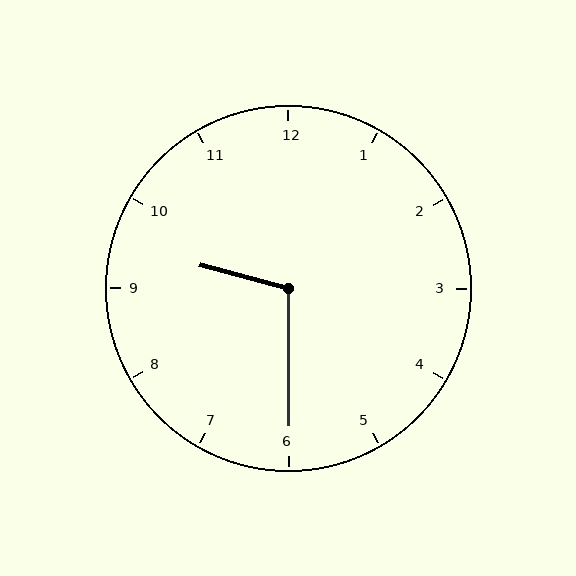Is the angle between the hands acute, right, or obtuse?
It is obtuse.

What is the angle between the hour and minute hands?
Approximately 105 degrees.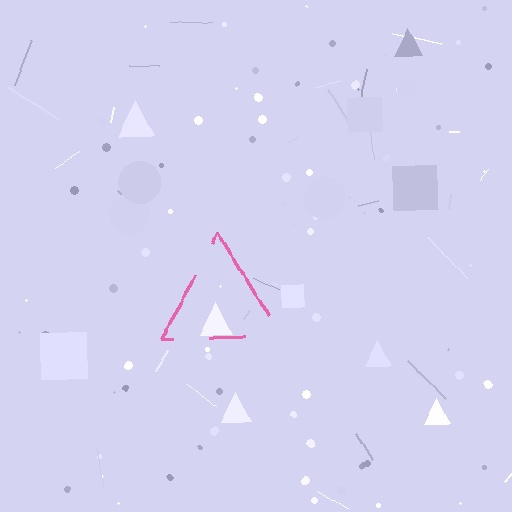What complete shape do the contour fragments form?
The contour fragments form a triangle.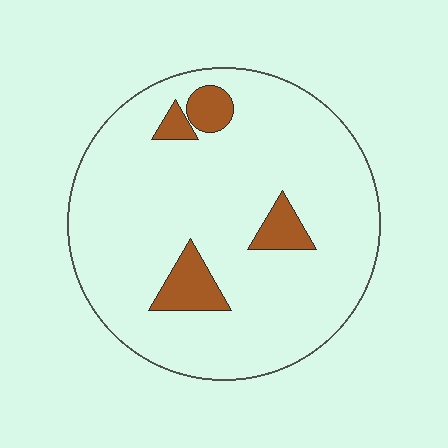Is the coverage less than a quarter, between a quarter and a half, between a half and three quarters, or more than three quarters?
Less than a quarter.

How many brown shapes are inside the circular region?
4.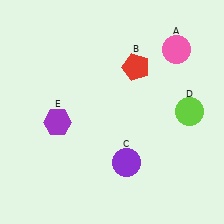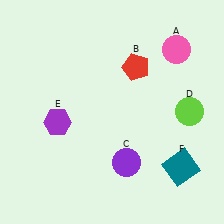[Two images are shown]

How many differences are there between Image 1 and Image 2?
There is 1 difference between the two images.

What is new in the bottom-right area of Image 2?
A teal square (F) was added in the bottom-right area of Image 2.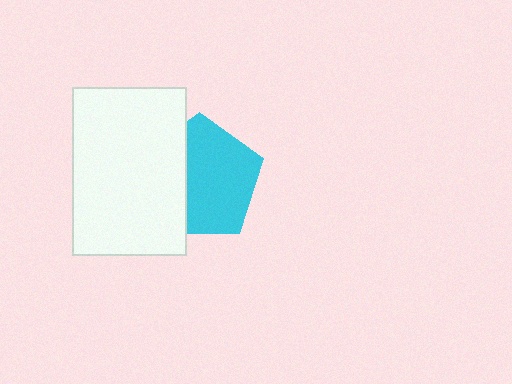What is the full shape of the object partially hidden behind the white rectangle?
The partially hidden object is a cyan pentagon.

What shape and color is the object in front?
The object in front is a white rectangle.